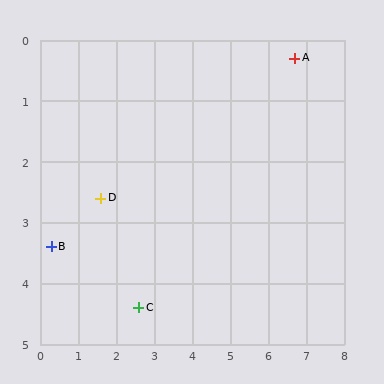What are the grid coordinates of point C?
Point C is at approximately (2.6, 4.4).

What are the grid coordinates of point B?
Point B is at approximately (0.3, 3.4).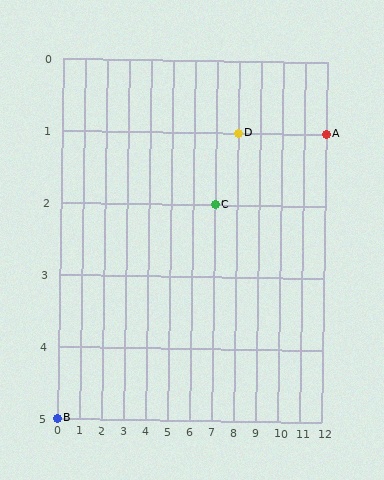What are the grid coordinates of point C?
Point C is at grid coordinates (7, 2).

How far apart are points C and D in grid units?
Points C and D are 1 column and 1 row apart (about 1.4 grid units diagonally).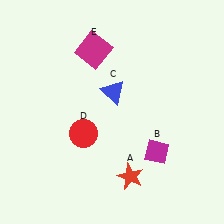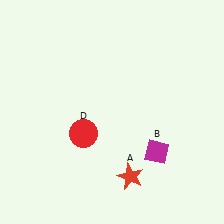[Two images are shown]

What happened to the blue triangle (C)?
The blue triangle (C) was removed in Image 2. It was in the top-right area of Image 1.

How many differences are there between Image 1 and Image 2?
There are 2 differences between the two images.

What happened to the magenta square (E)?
The magenta square (E) was removed in Image 2. It was in the top-left area of Image 1.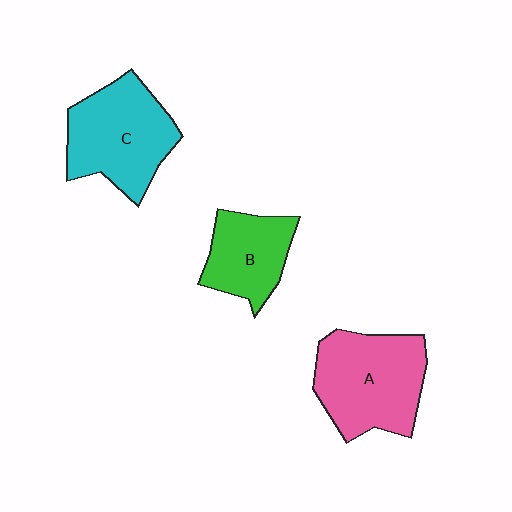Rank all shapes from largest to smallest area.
From largest to smallest: A (pink), C (cyan), B (green).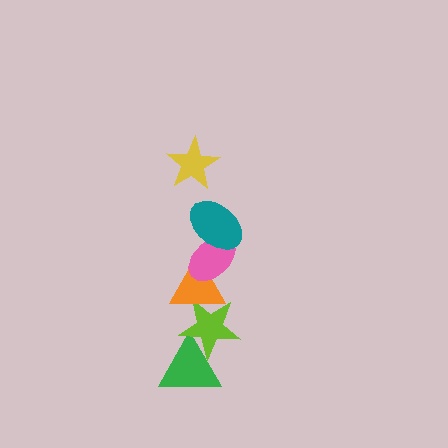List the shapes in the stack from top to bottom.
From top to bottom: the yellow star, the teal ellipse, the pink ellipse, the orange triangle, the lime star, the green triangle.